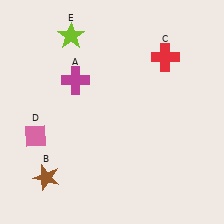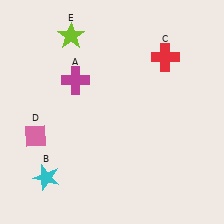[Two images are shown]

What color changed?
The star (B) changed from brown in Image 1 to cyan in Image 2.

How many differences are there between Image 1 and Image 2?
There is 1 difference between the two images.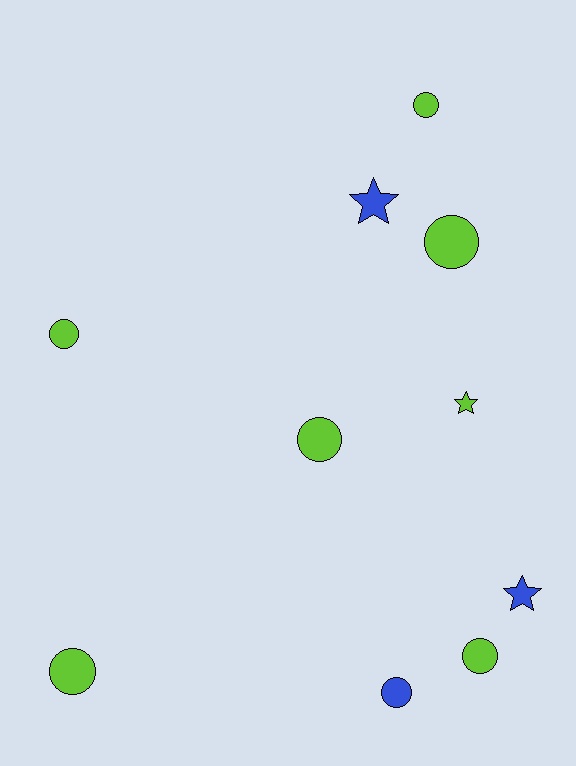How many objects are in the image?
There are 10 objects.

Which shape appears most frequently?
Circle, with 7 objects.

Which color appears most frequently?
Lime, with 7 objects.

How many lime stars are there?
There is 1 lime star.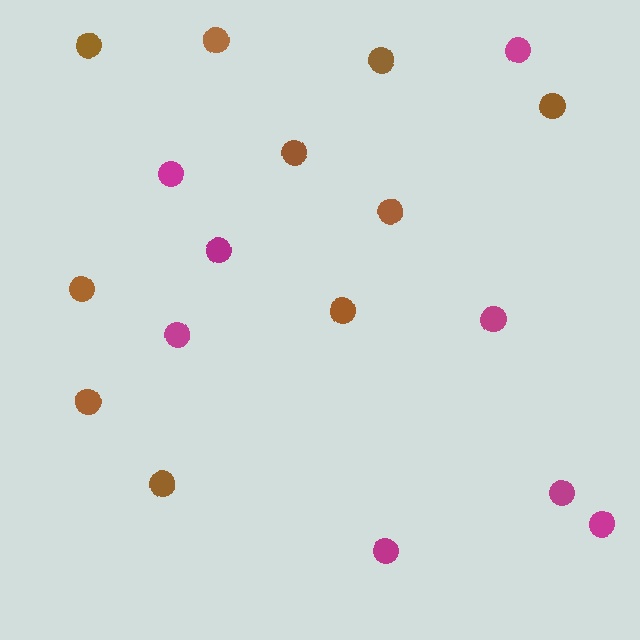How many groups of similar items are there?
There are 2 groups: one group of brown circles (10) and one group of magenta circles (8).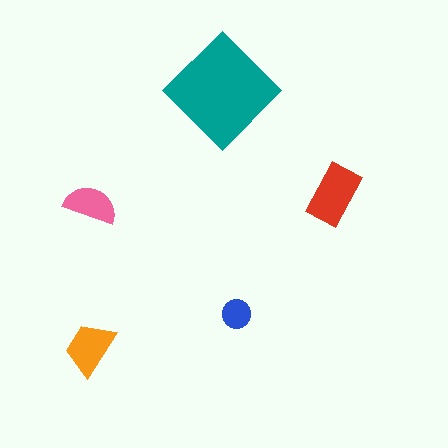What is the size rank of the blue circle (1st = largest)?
5th.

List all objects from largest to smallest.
The teal diamond, the red rectangle, the orange trapezoid, the pink semicircle, the blue circle.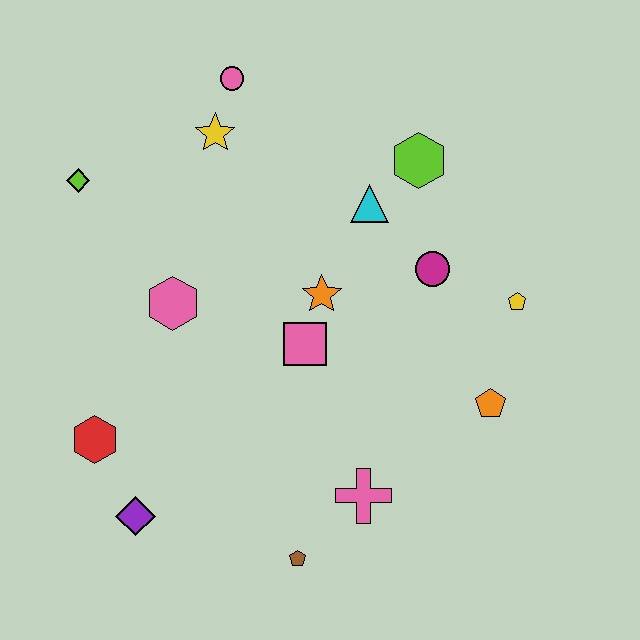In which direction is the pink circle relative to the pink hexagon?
The pink circle is above the pink hexagon.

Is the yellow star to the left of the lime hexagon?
Yes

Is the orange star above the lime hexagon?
No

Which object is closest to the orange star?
The pink square is closest to the orange star.